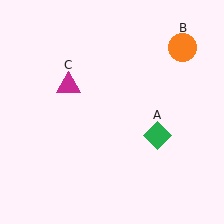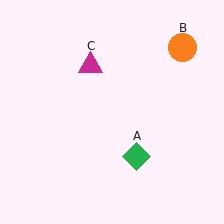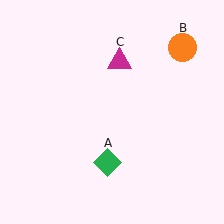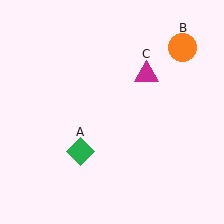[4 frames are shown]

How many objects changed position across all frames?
2 objects changed position: green diamond (object A), magenta triangle (object C).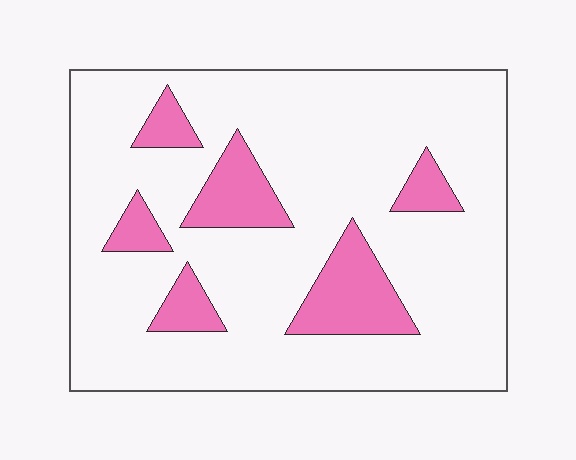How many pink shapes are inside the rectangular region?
6.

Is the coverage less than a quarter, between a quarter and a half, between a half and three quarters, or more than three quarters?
Less than a quarter.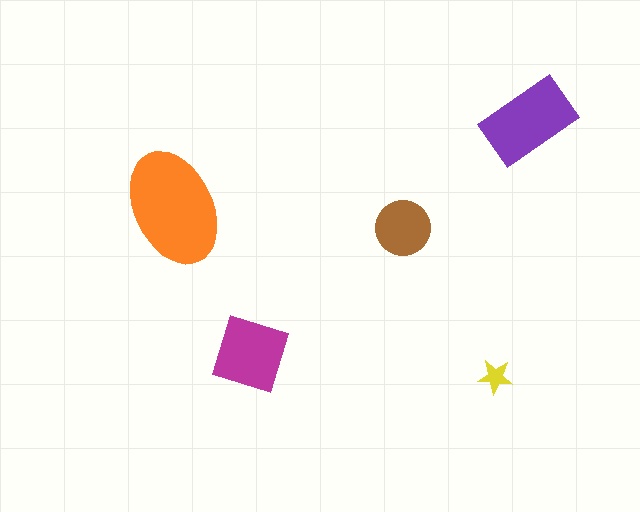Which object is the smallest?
The yellow star.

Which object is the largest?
The orange ellipse.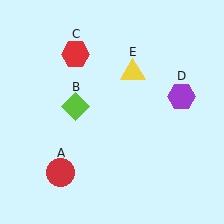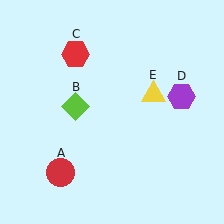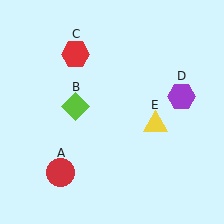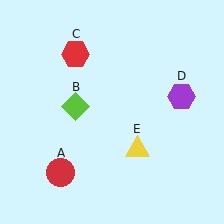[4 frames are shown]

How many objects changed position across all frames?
1 object changed position: yellow triangle (object E).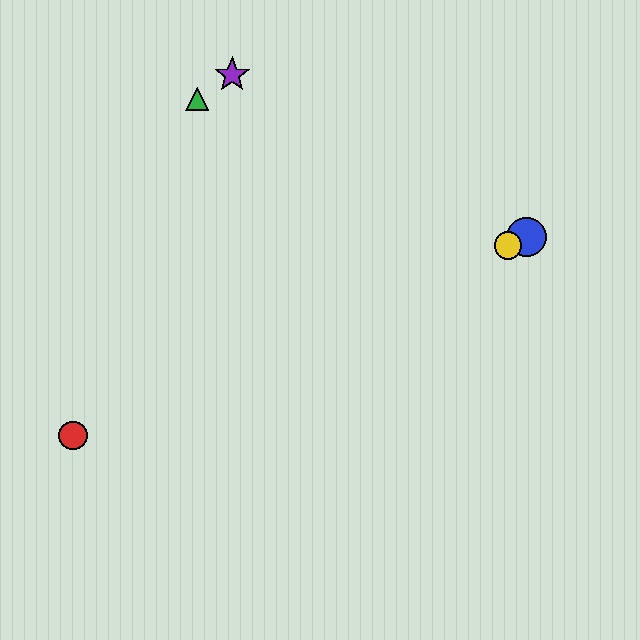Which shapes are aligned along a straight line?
The red circle, the blue circle, the yellow circle are aligned along a straight line.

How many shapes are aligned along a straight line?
3 shapes (the red circle, the blue circle, the yellow circle) are aligned along a straight line.